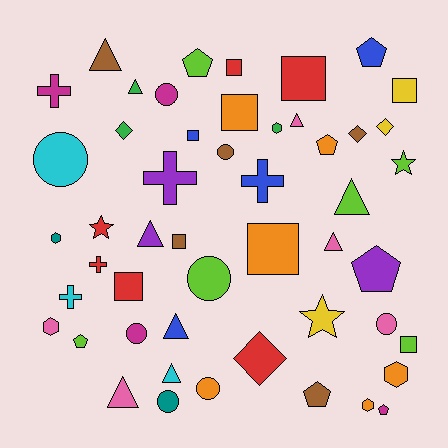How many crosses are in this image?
There are 5 crosses.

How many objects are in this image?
There are 50 objects.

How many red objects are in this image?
There are 6 red objects.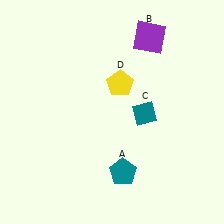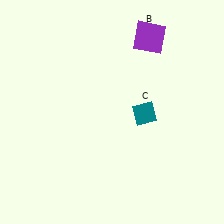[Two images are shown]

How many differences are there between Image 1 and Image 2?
There are 2 differences between the two images.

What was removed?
The yellow pentagon (D), the teal pentagon (A) were removed in Image 2.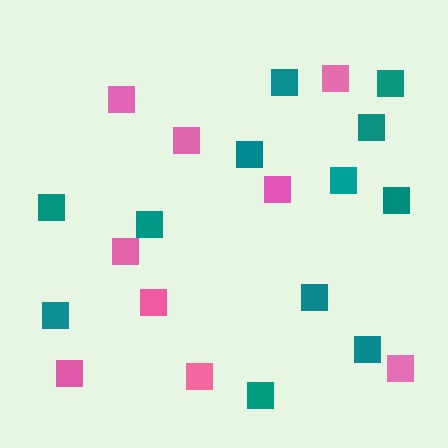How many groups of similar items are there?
There are 2 groups: one group of pink squares (9) and one group of teal squares (12).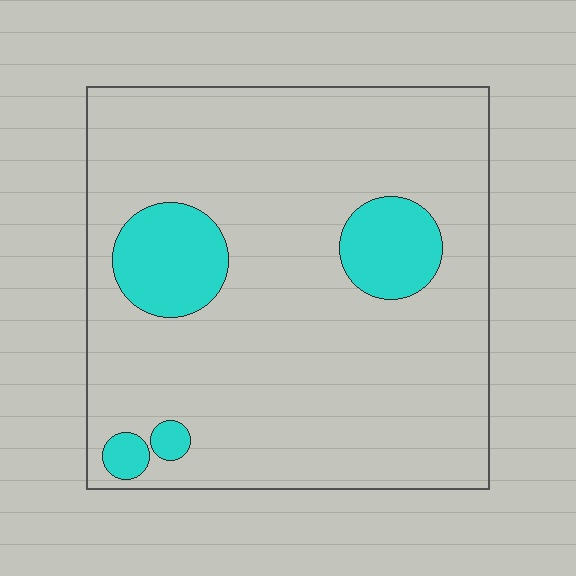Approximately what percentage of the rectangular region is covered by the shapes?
Approximately 15%.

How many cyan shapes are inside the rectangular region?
4.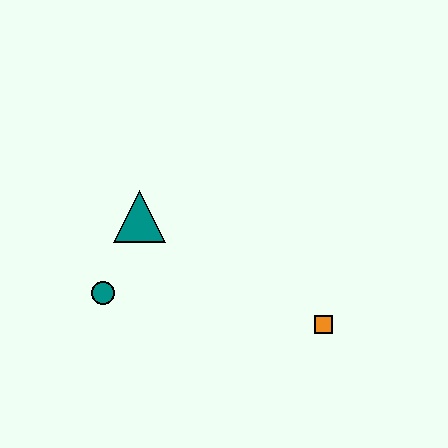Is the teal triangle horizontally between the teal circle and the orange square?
Yes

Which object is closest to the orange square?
The teal triangle is closest to the orange square.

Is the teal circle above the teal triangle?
No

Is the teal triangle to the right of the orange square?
No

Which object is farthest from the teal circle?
The orange square is farthest from the teal circle.